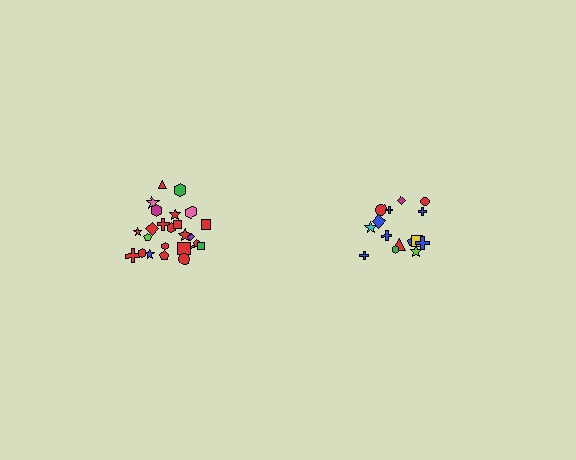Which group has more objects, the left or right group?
The left group.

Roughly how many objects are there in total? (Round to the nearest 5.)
Roughly 40 objects in total.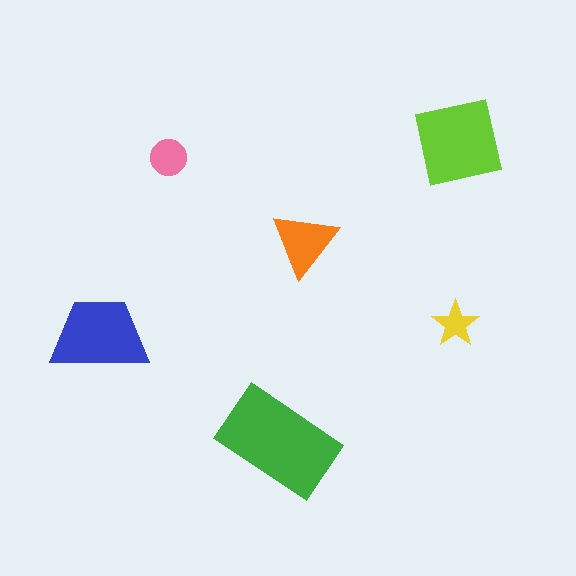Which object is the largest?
The green rectangle.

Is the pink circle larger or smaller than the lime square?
Smaller.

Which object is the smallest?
The yellow star.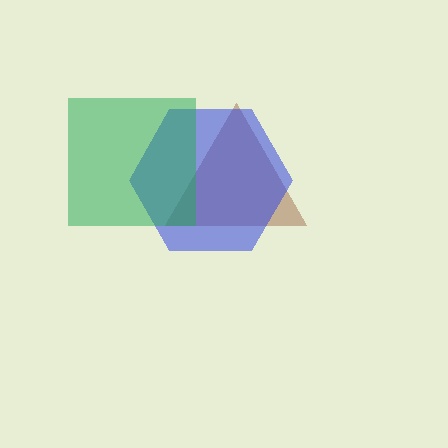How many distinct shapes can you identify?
There are 3 distinct shapes: a brown triangle, a blue hexagon, a green square.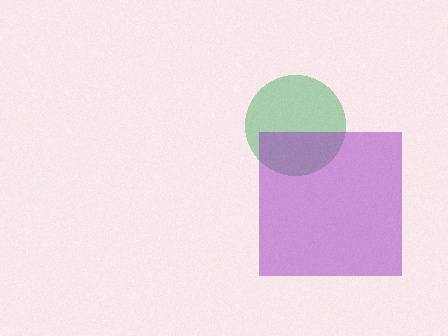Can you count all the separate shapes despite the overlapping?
Yes, there are 2 separate shapes.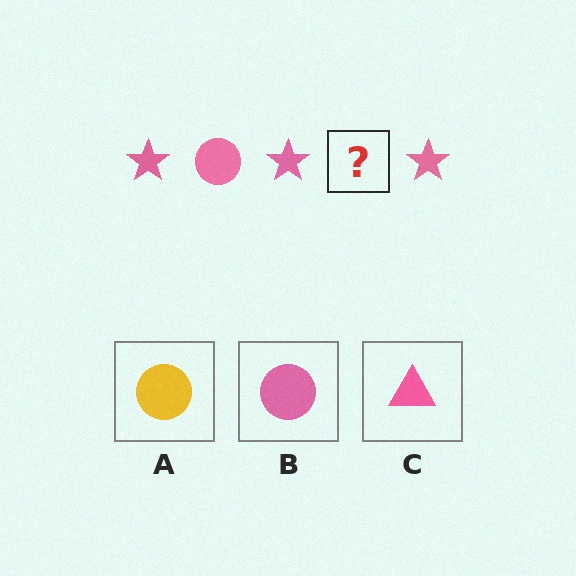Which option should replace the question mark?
Option B.